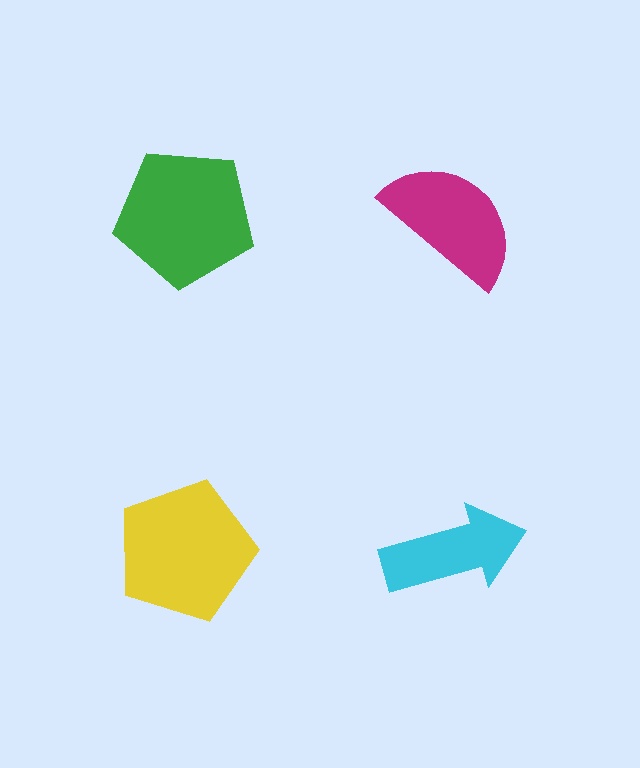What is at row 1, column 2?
A magenta semicircle.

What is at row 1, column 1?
A green pentagon.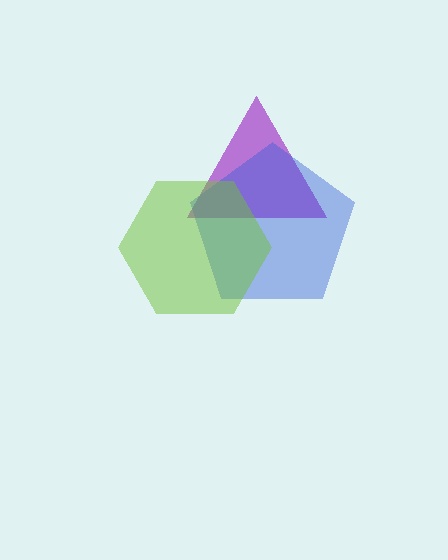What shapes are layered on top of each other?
The layered shapes are: a purple triangle, a blue pentagon, a lime hexagon.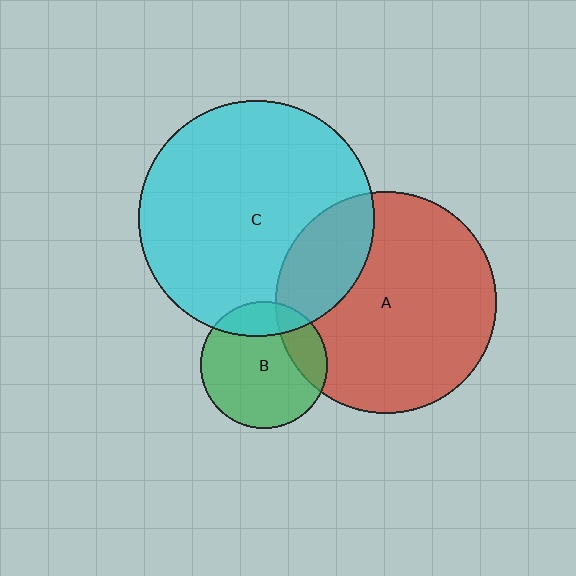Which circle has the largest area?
Circle C (cyan).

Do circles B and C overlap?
Yes.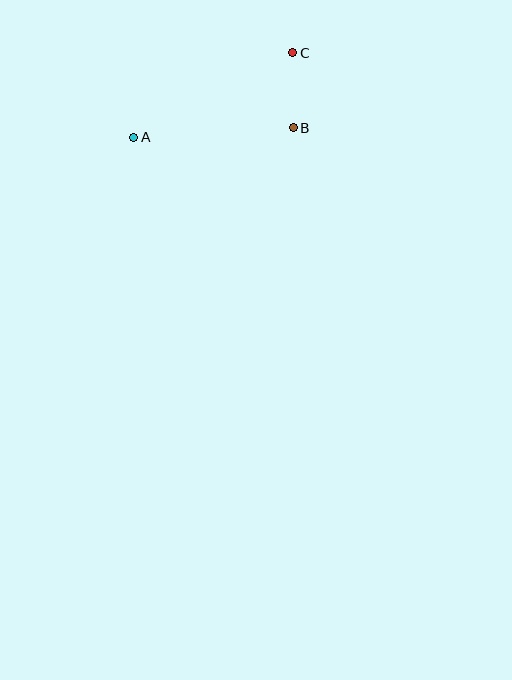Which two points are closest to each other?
Points B and C are closest to each other.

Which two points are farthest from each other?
Points A and C are farthest from each other.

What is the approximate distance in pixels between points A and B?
The distance between A and B is approximately 160 pixels.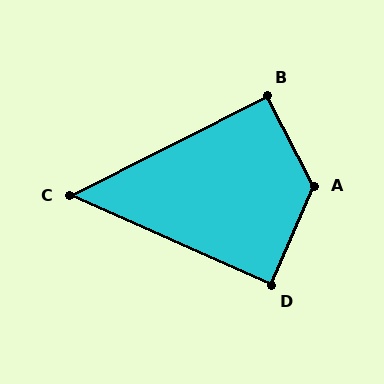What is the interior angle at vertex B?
Approximately 91 degrees (approximately right).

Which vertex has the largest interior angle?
A, at approximately 129 degrees.